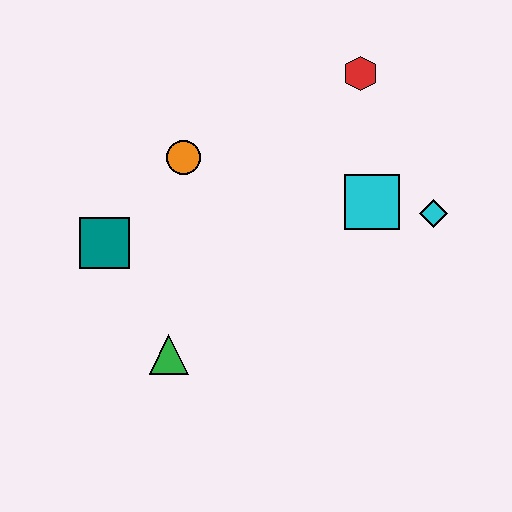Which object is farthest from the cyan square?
The teal square is farthest from the cyan square.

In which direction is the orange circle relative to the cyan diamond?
The orange circle is to the left of the cyan diamond.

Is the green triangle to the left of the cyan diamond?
Yes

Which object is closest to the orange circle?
The teal square is closest to the orange circle.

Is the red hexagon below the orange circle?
No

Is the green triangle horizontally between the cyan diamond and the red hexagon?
No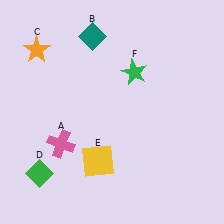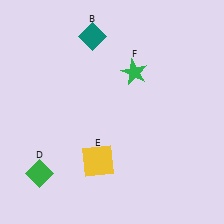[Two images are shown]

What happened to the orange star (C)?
The orange star (C) was removed in Image 2. It was in the top-left area of Image 1.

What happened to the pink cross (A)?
The pink cross (A) was removed in Image 2. It was in the bottom-left area of Image 1.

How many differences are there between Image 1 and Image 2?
There are 2 differences between the two images.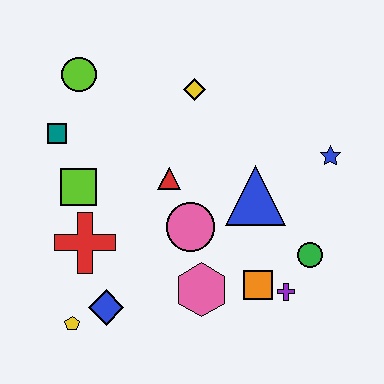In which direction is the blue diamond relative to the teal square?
The blue diamond is below the teal square.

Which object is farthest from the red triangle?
The yellow pentagon is farthest from the red triangle.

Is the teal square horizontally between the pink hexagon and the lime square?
No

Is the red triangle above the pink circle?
Yes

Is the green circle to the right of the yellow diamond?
Yes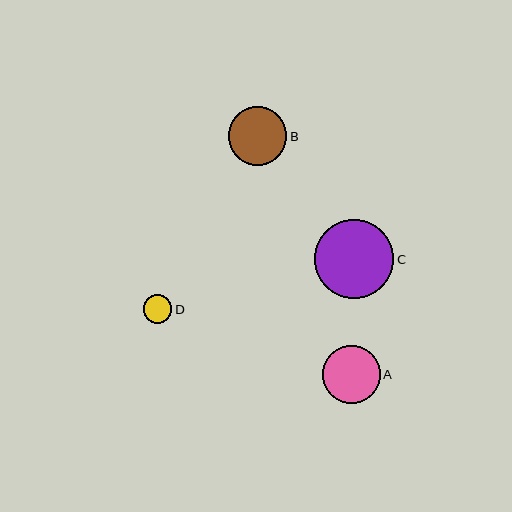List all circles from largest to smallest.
From largest to smallest: C, B, A, D.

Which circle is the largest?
Circle C is the largest with a size of approximately 79 pixels.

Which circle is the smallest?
Circle D is the smallest with a size of approximately 28 pixels.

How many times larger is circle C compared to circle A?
Circle C is approximately 1.4 times the size of circle A.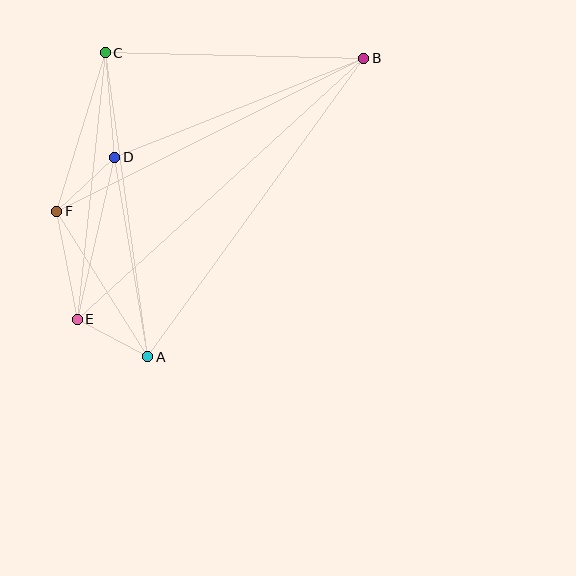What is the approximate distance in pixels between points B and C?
The distance between B and C is approximately 258 pixels.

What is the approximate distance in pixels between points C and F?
The distance between C and F is approximately 166 pixels.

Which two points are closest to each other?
Points D and F are closest to each other.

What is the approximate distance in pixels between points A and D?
The distance between A and D is approximately 202 pixels.